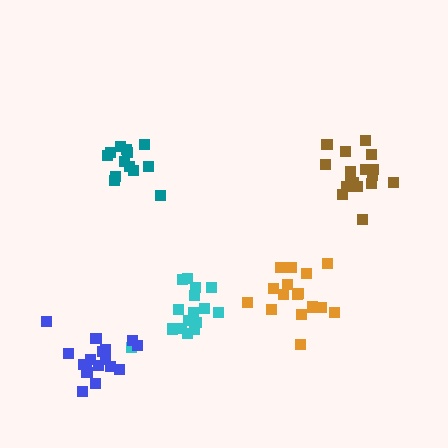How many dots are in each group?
Group 1: 16 dots, Group 2: 13 dots, Group 3: 16 dots, Group 4: 17 dots, Group 5: 17 dots (79 total).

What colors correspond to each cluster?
The clusters are colored: cyan, teal, orange, blue, brown.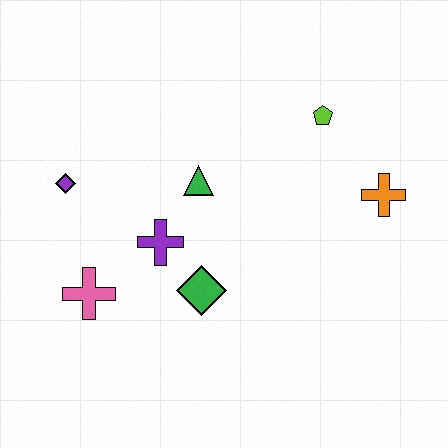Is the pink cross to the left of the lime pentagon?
Yes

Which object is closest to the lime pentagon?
The orange cross is closest to the lime pentagon.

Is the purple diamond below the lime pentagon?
Yes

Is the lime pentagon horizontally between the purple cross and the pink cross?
No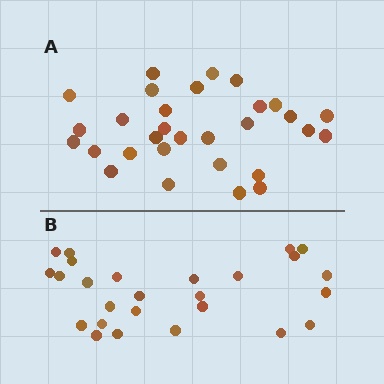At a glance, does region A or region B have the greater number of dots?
Region A (the top region) has more dots.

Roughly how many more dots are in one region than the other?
Region A has about 4 more dots than region B.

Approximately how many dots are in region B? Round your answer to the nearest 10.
About 30 dots. (The exact count is 26, which rounds to 30.)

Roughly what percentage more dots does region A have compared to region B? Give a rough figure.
About 15% more.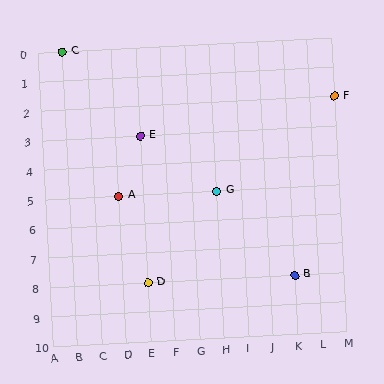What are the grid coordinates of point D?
Point D is at grid coordinates (E, 8).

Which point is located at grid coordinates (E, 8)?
Point D is at (E, 8).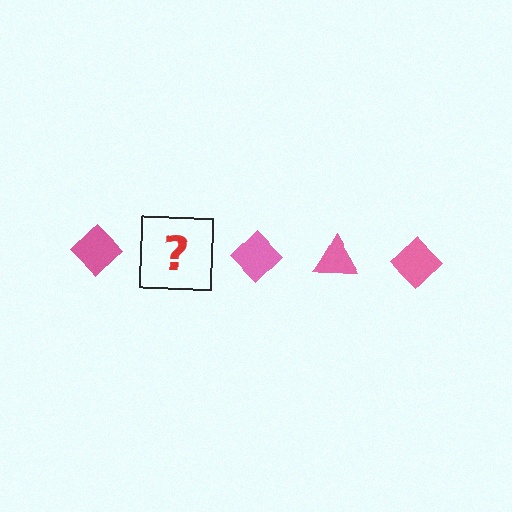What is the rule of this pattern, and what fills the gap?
The rule is that the pattern cycles through diamond, triangle shapes in pink. The gap should be filled with a pink triangle.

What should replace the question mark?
The question mark should be replaced with a pink triangle.